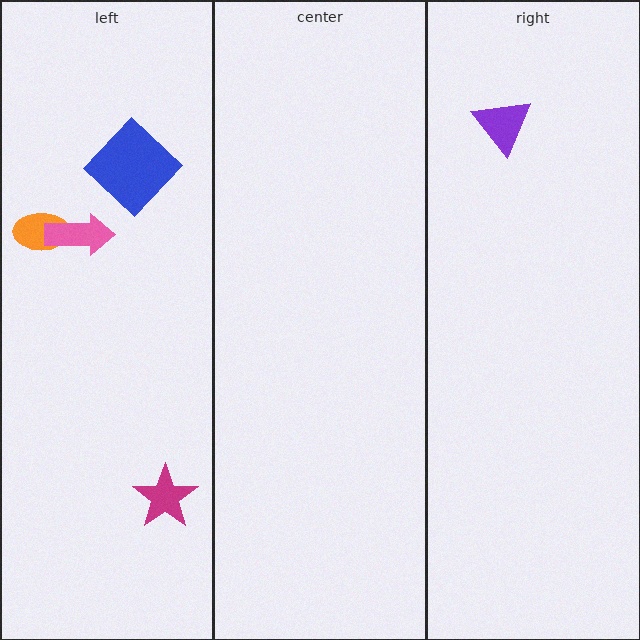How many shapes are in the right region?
1.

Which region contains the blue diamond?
The left region.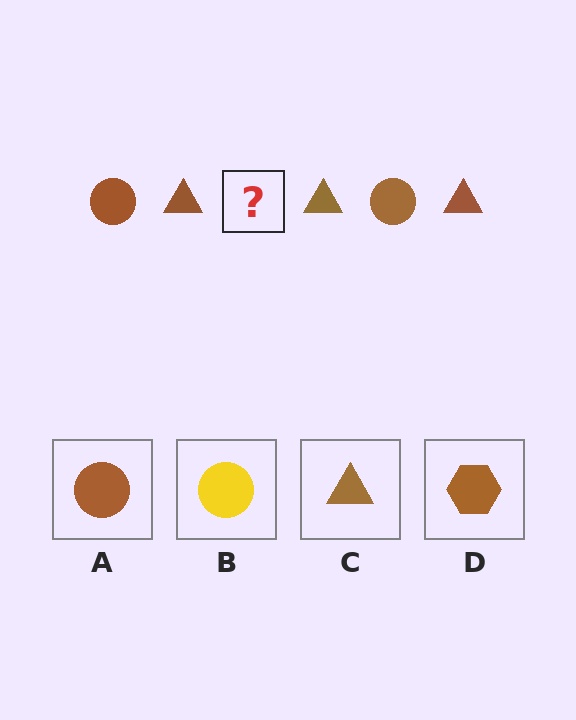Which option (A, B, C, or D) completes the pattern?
A.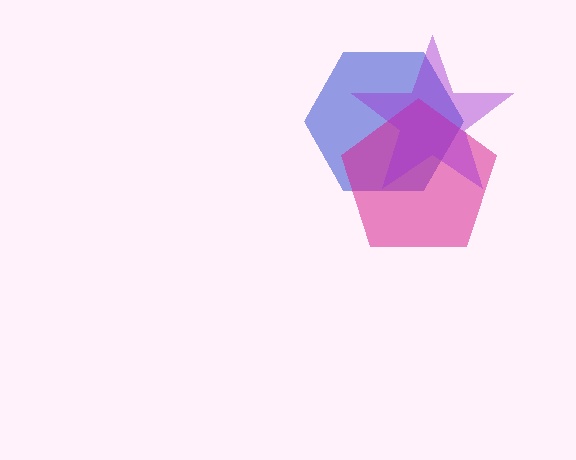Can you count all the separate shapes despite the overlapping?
Yes, there are 3 separate shapes.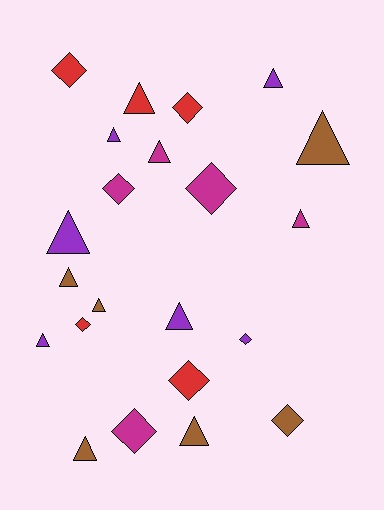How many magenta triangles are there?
There are 2 magenta triangles.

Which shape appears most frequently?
Triangle, with 13 objects.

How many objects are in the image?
There are 22 objects.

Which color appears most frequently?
Brown, with 6 objects.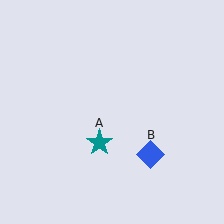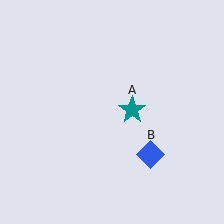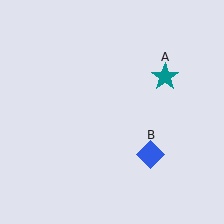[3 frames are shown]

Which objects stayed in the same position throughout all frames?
Blue diamond (object B) remained stationary.